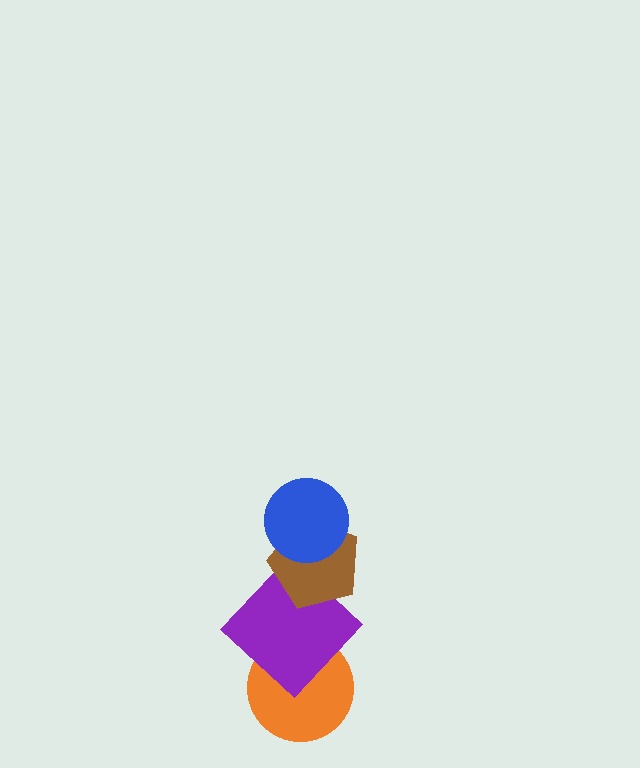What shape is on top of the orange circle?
The purple diamond is on top of the orange circle.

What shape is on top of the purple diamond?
The brown pentagon is on top of the purple diamond.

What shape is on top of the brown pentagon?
The blue circle is on top of the brown pentagon.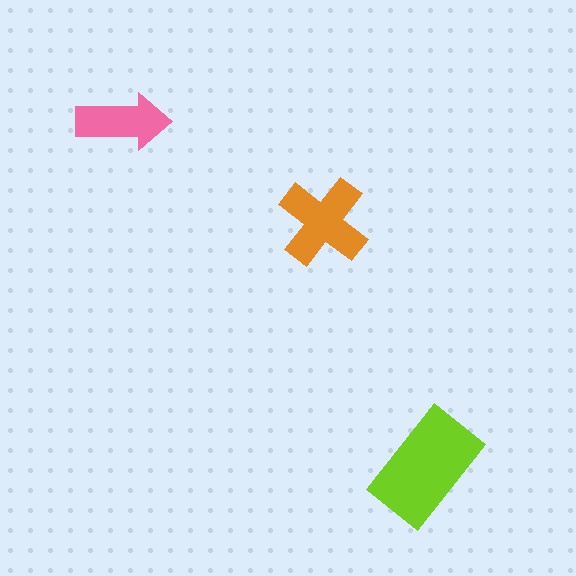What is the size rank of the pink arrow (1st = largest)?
3rd.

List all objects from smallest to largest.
The pink arrow, the orange cross, the lime rectangle.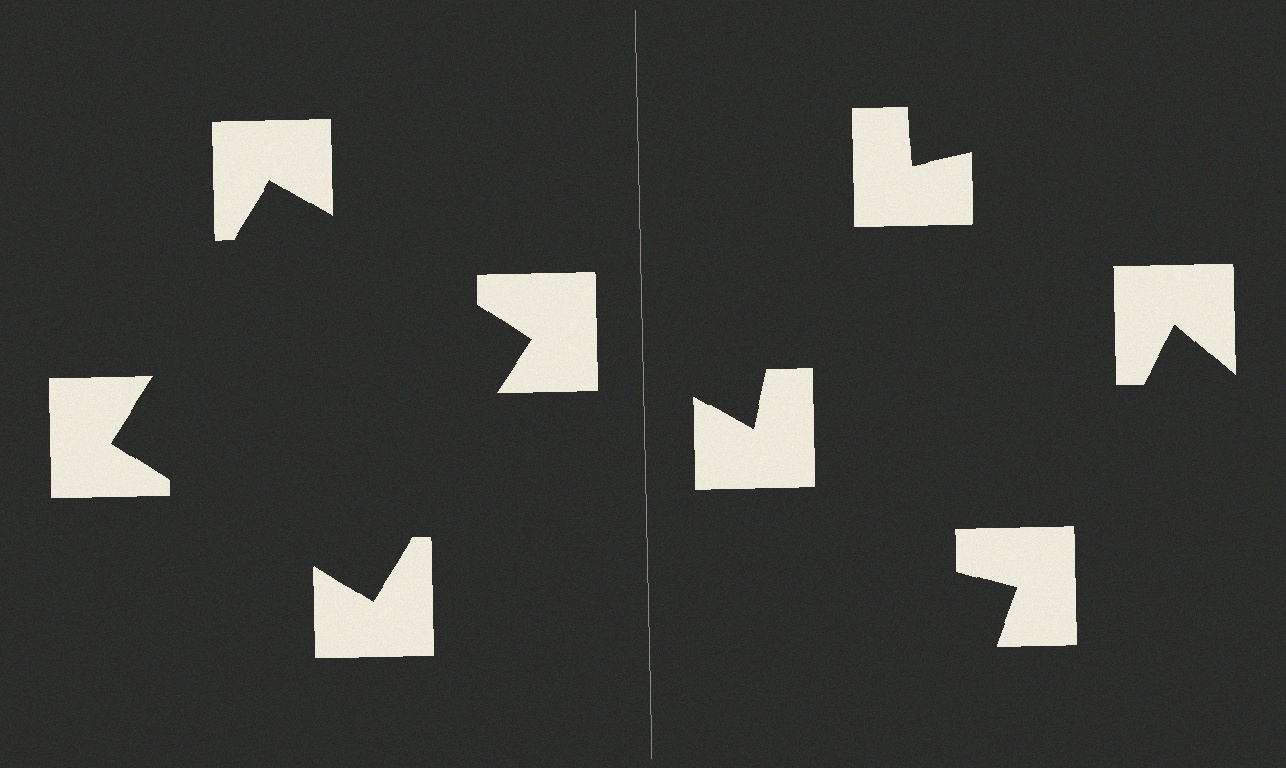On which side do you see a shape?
An illusory square appears on the left side. On the right side the wedge cuts are rotated, so no coherent shape forms.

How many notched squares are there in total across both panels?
8 — 4 on each side.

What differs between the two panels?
The notched squares are positioned identically on both sides; only the wedge orientations differ. On the left they align to a square; on the right they are misaligned.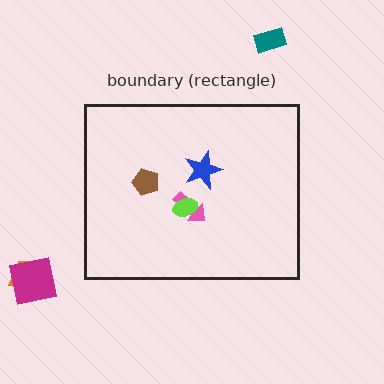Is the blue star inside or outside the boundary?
Inside.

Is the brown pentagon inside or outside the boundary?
Inside.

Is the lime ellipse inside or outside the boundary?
Inside.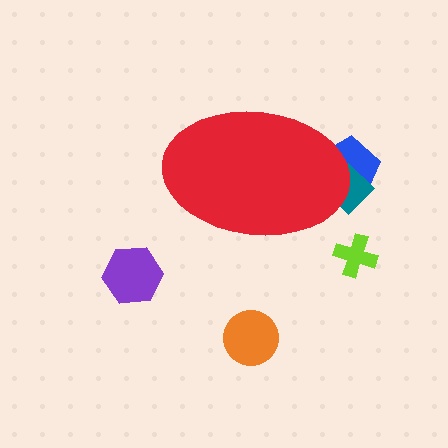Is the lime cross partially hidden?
No, the lime cross is fully visible.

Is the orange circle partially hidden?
No, the orange circle is fully visible.